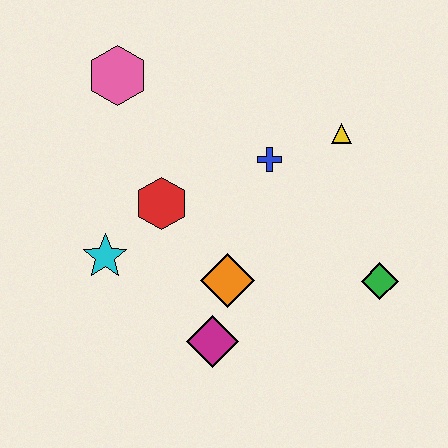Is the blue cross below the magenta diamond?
No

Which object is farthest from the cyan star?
The green diamond is farthest from the cyan star.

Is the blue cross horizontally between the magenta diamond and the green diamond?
Yes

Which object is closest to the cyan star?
The red hexagon is closest to the cyan star.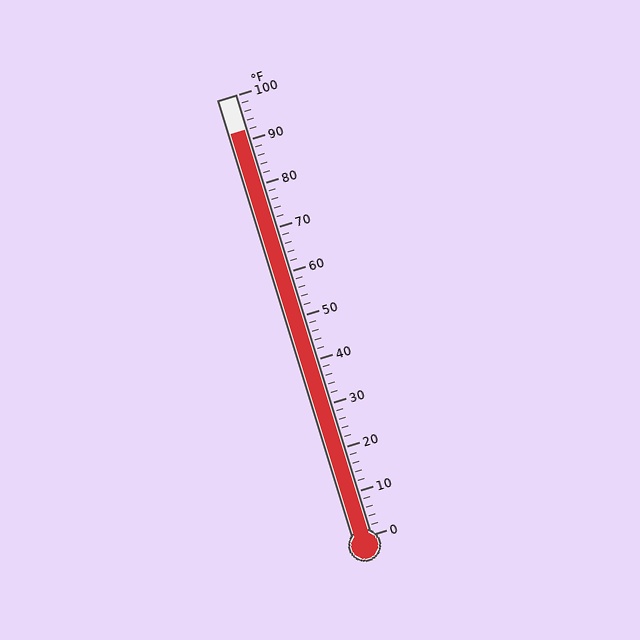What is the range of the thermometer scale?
The thermometer scale ranges from 0°F to 100°F.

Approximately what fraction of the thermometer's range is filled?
The thermometer is filled to approximately 90% of its range.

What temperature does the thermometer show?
The thermometer shows approximately 92°F.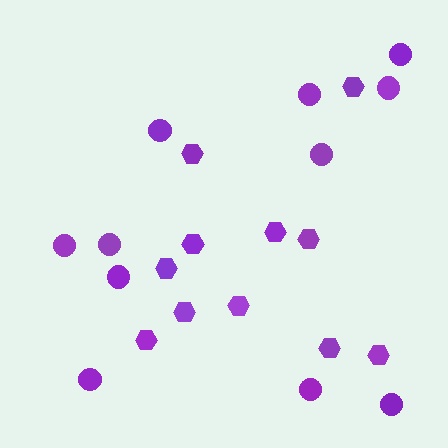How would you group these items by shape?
There are 2 groups: one group of hexagons (11) and one group of circles (11).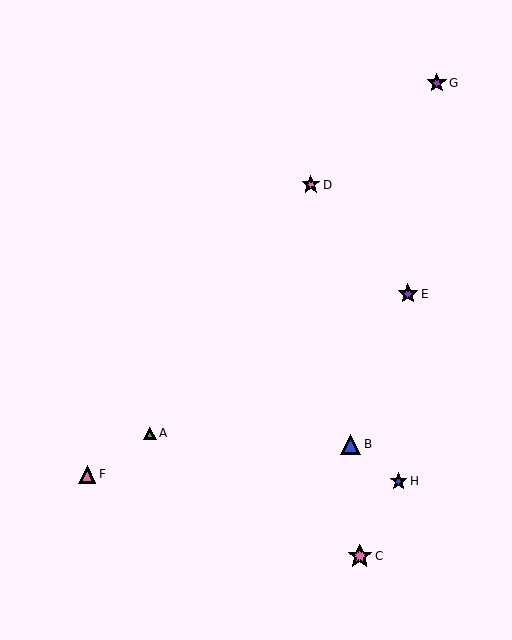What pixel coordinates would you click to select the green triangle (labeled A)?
Click at (150, 433) to select the green triangle A.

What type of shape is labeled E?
Shape E is a purple star.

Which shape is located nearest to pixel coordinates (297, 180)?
The pink star (labeled D) at (311, 185) is nearest to that location.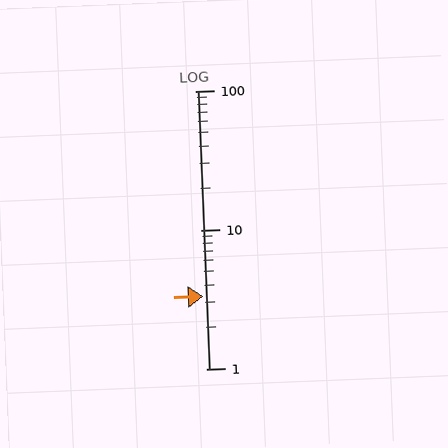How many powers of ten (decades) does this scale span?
The scale spans 2 decades, from 1 to 100.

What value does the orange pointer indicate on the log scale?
The pointer indicates approximately 3.3.